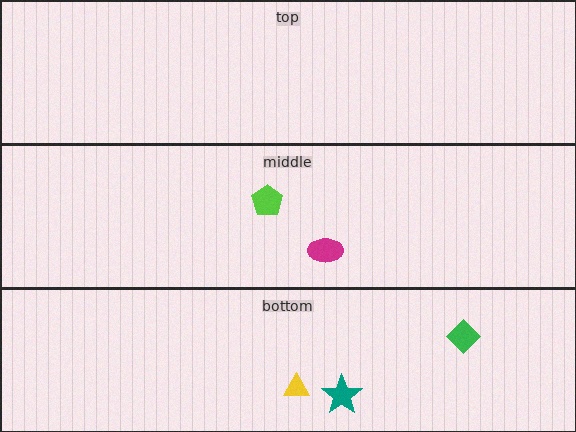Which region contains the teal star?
The bottom region.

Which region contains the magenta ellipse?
The middle region.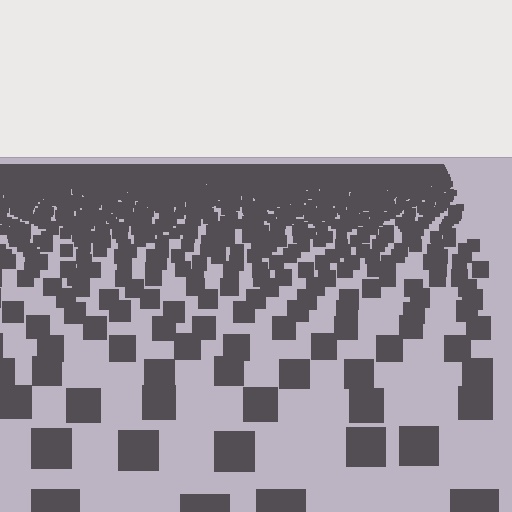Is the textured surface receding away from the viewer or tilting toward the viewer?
The surface is receding away from the viewer. Texture elements get smaller and denser toward the top.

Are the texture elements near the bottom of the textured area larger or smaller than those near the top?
Larger. Near the bottom, elements are closer to the viewer and appear at a bigger on-screen size.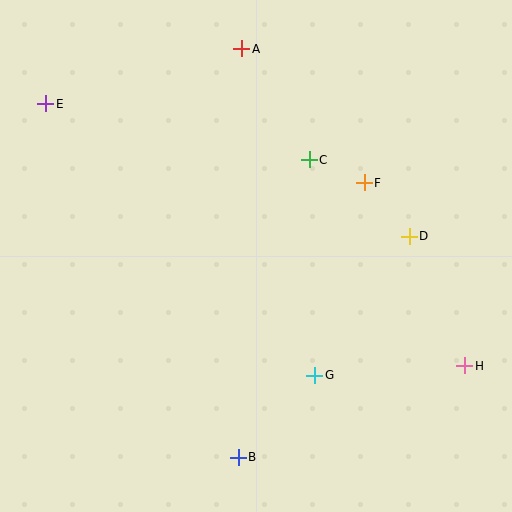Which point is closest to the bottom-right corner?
Point H is closest to the bottom-right corner.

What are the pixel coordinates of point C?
Point C is at (309, 160).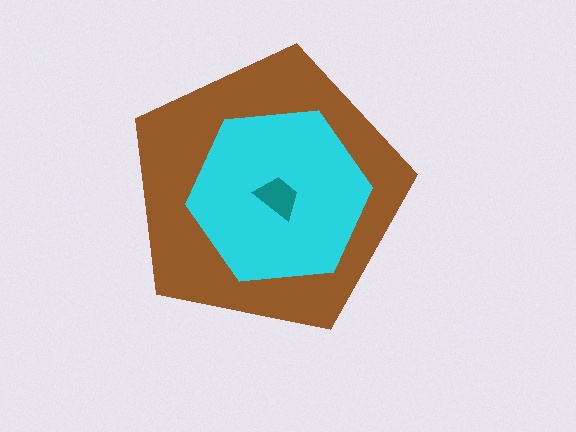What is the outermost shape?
The brown pentagon.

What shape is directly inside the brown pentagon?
The cyan hexagon.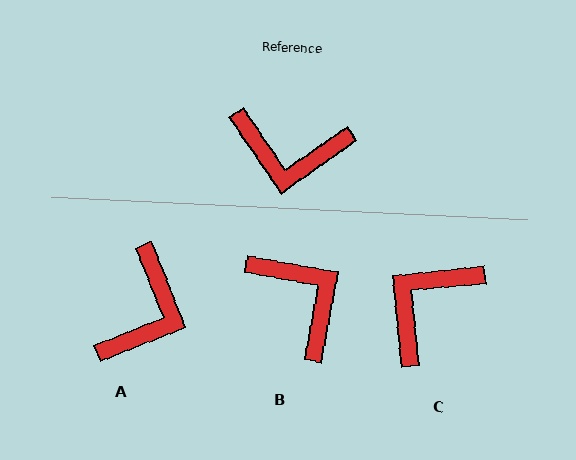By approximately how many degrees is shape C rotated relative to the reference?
Approximately 119 degrees clockwise.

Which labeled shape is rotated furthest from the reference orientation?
B, about 135 degrees away.